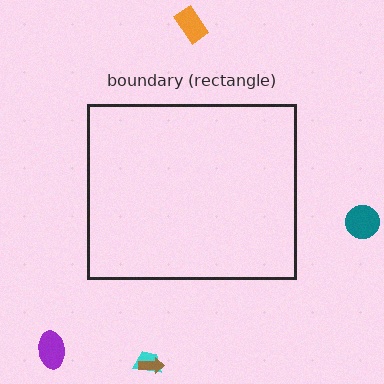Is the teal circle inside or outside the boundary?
Outside.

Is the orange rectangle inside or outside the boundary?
Outside.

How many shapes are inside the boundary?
0 inside, 5 outside.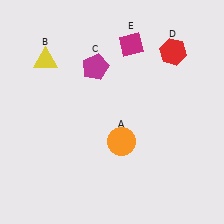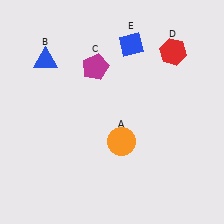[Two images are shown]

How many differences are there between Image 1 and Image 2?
There are 2 differences between the two images.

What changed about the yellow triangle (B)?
In Image 1, B is yellow. In Image 2, it changed to blue.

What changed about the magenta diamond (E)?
In Image 1, E is magenta. In Image 2, it changed to blue.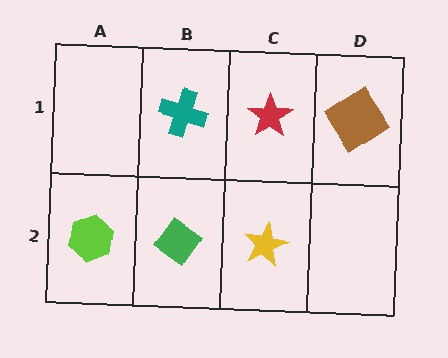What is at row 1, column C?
A red star.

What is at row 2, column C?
A yellow star.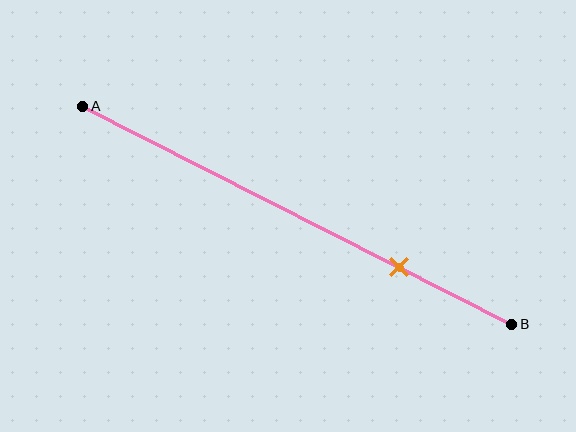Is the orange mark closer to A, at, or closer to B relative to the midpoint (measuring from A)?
The orange mark is closer to point B than the midpoint of segment AB.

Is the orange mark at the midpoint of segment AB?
No, the mark is at about 75% from A, not at the 50% midpoint.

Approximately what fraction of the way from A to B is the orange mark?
The orange mark is approximately 75% of the way from A to B.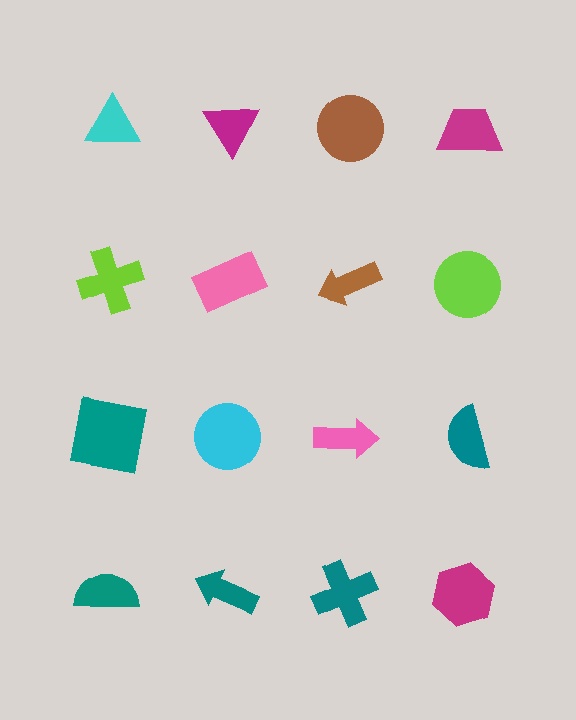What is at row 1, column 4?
A magenta trapezoid.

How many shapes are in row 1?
4 shapes.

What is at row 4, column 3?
A teal cross.